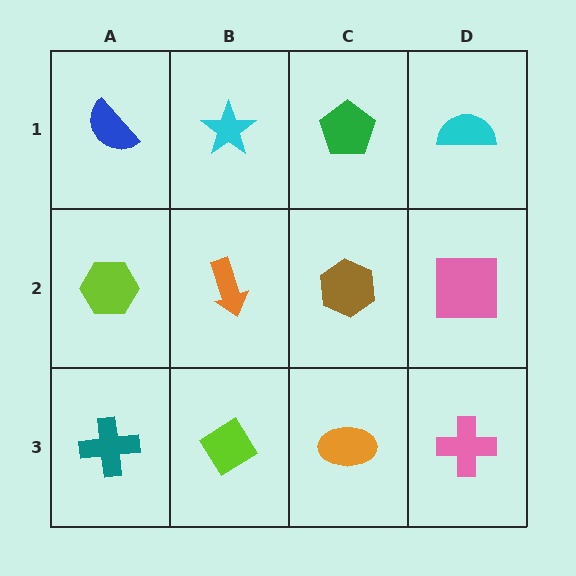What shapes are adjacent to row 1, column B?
An orange arrow (row 2, column B), a blue semicircle (row 1, column A), a green pentagon (row 1, column C).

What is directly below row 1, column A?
A lime hexagon.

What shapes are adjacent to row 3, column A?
A lime hexagon (row 2, column A), a lime diamond (row 3, column B).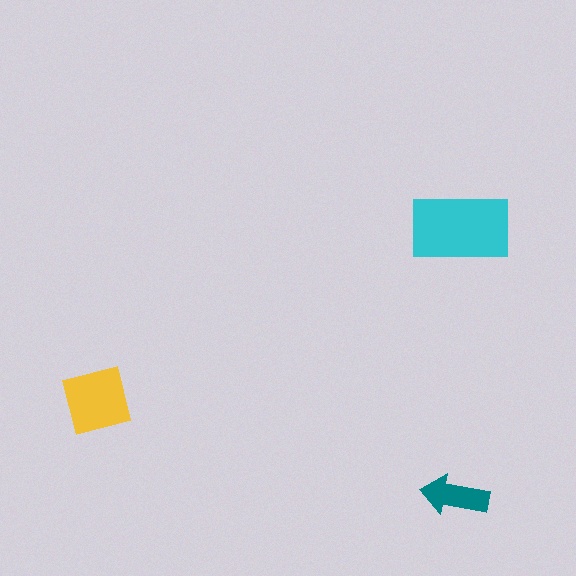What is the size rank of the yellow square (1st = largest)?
2nd.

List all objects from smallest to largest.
The teal arrow, the yellow square, the cyan rectangle.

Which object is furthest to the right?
The cyan rectangle is rightmost.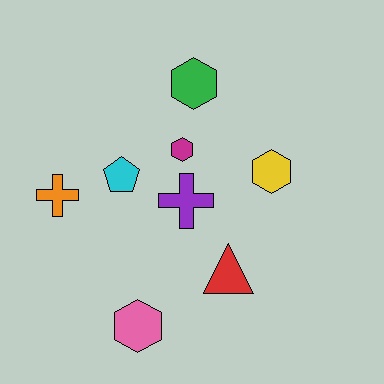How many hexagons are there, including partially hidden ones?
There are 4 hexagons.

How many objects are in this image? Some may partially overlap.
There are 8 objects.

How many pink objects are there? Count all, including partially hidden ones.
There is 1 pink object.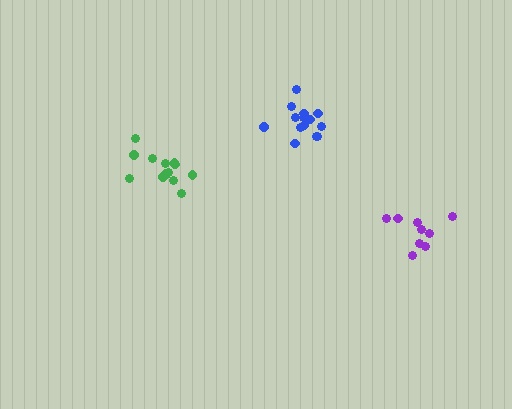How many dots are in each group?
Group 1: 14 dots, Group 2: 9 dots, Group 3: 14 dots (37 total).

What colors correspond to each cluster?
The clusters are colored: green, purple, blue.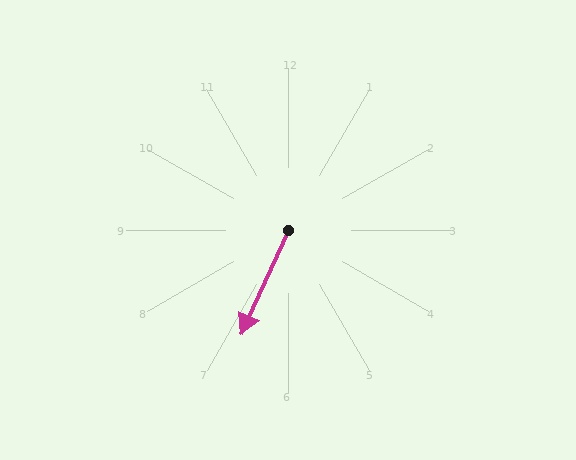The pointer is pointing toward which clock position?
Roughly 7 o'clock.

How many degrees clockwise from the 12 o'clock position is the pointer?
Approximately 205 degrees.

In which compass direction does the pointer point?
Southwest.